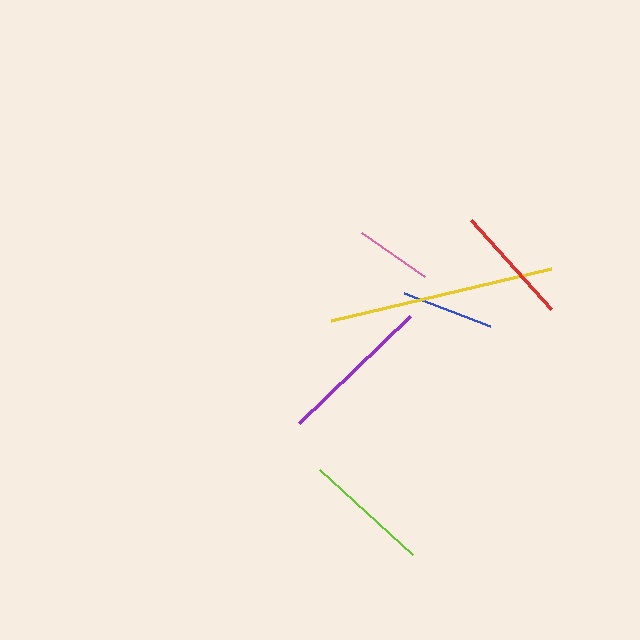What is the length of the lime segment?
The lime segment is approximately 127 pixels long.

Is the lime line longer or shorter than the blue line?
The lime line is longer than the blue line.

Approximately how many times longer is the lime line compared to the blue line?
The lime line is approximately 1.4 times the length of the blue line.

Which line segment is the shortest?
The pink line is the shortest at approximately 77 pixels.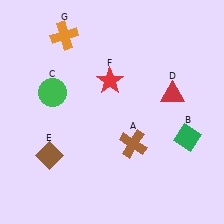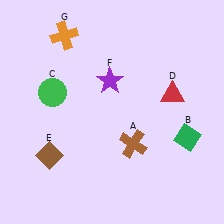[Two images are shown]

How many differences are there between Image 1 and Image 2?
There is 1 difference between the two images.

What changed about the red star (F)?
In Image 1, F is red. In Image 2, it changed to purple.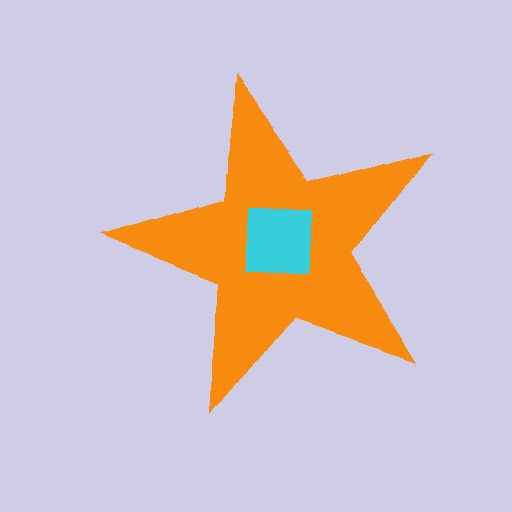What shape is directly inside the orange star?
The cyan square.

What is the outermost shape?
The orange star.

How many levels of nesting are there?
2.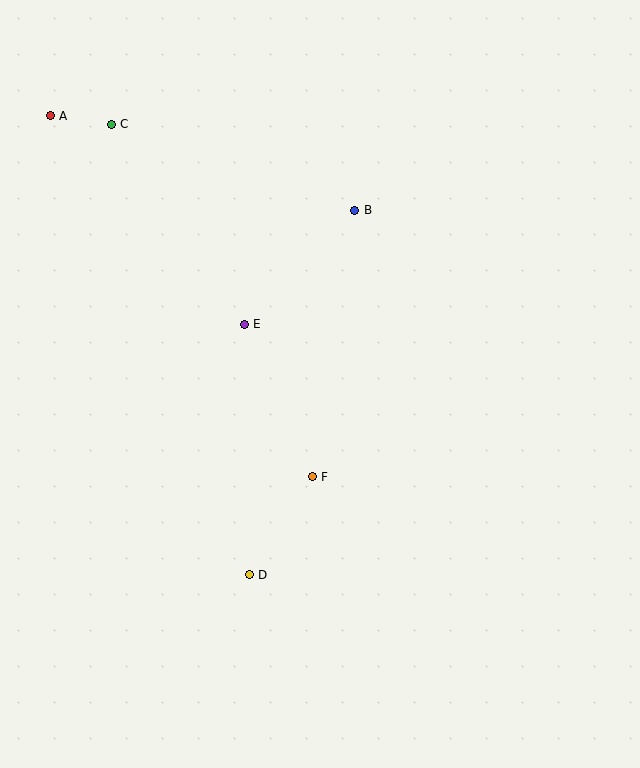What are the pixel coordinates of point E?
Point E is at (244, 324).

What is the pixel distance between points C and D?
The distance between C and D is 471 pixels.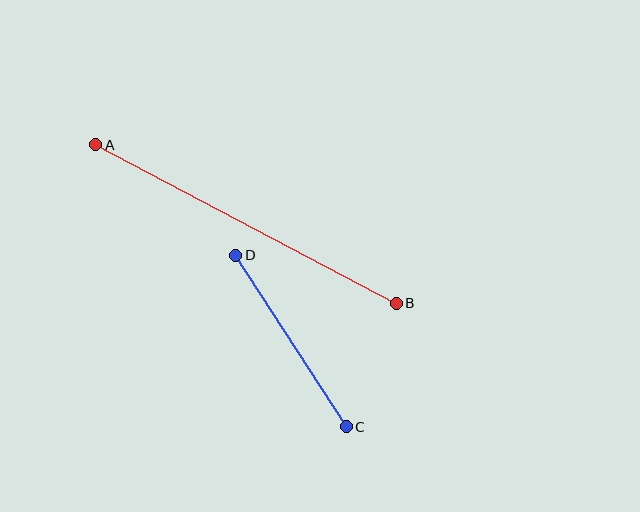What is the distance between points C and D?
The distance is approximately 204 pixels.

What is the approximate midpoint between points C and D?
The midpoint is at approximately (291, 341) pixels.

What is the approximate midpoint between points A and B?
The midpoint is at approximately (246, 224) pixels.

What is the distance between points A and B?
The distance is approximately 340 pixels.